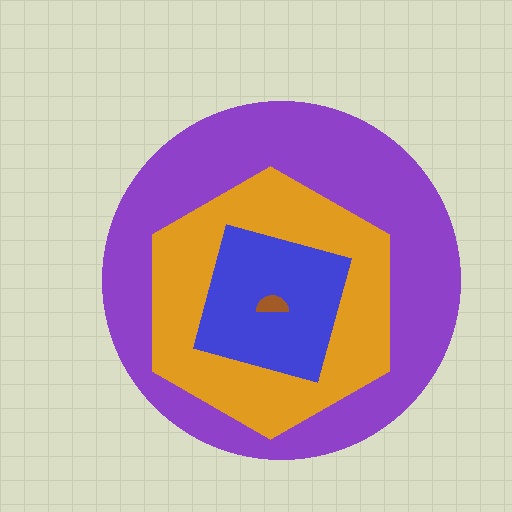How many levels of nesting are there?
4.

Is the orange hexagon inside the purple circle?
Yes.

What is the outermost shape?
The purple circle.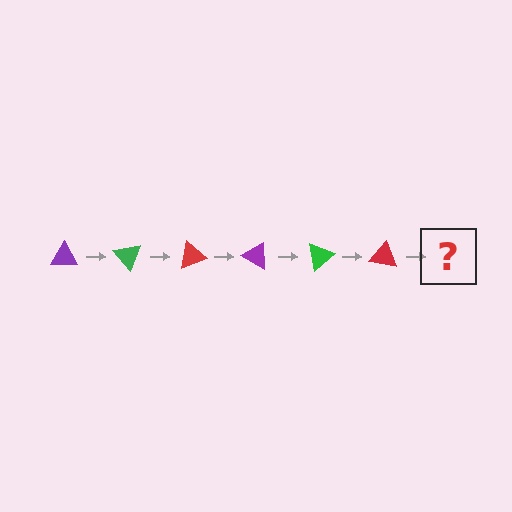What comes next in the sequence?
The next element should be a purple triangle, rotated 300 degrees from the start.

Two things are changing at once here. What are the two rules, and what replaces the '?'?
The two rules are that it rotates 50 degrees each step and the color cycles through purple, green, and red. The '?' should be a purple triangle, rotated 300 degrees from the start.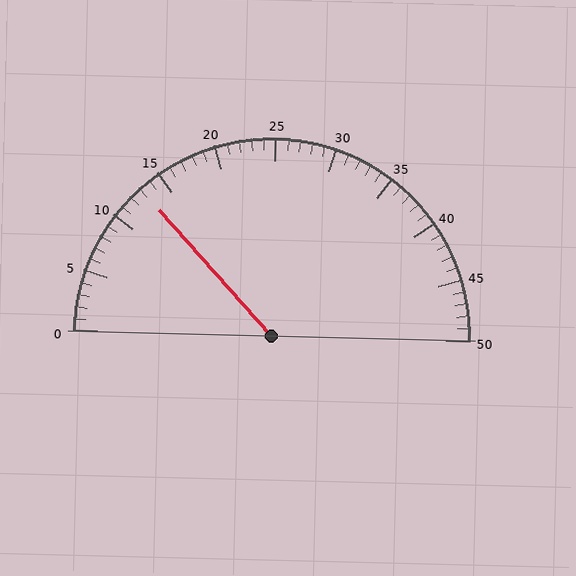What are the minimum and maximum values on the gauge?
The gauge ranges from 0 to 50.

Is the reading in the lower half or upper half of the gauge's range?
The reading is in the lower half of the range (0 to 50).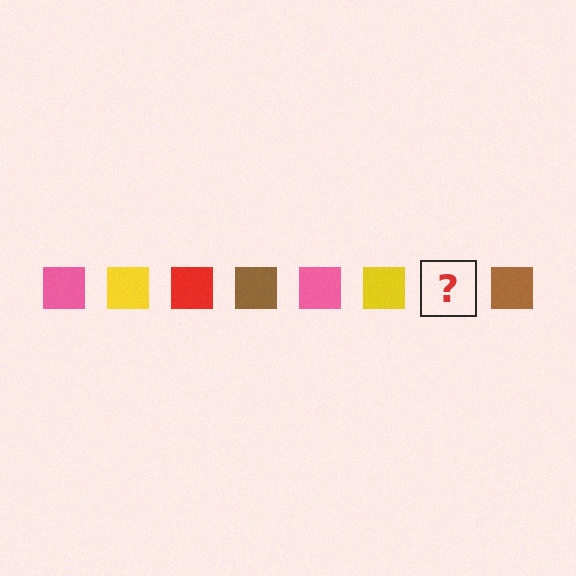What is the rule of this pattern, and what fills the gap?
The rule is that the pattern cycles through pink, yellow, red, brown squares. The gap should be filled with a red square.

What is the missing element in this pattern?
The missing element is a red square.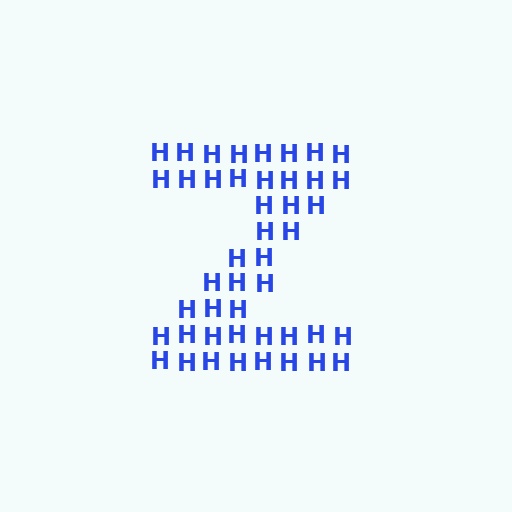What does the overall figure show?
The overall figure shows the letter Z.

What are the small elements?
The small elements are letter H's.